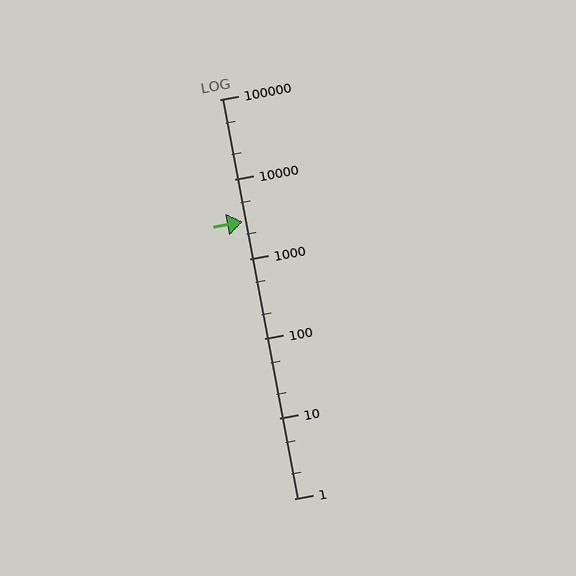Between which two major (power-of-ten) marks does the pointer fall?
The pointer is between 1000 and 10000.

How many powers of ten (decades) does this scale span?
The scale spans 5 decades, from 1 to 100000.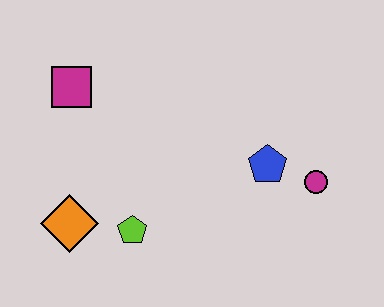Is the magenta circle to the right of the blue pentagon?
Yes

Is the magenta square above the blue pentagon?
Yes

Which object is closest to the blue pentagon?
The magenta circle is closest to the blue pentagon.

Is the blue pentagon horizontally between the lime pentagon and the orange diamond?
No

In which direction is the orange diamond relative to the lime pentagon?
The orange diamond is to the left of the lime pentagon.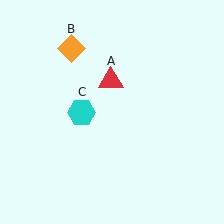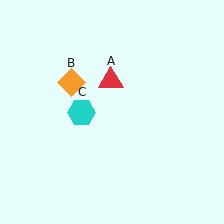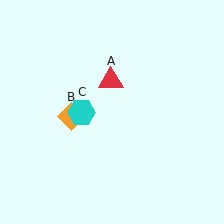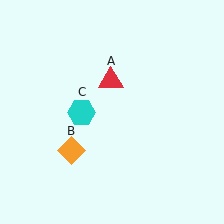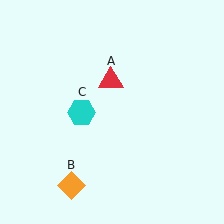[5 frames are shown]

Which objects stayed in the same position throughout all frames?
Red triangle (object A) and cyan hexagon (object C) remained stationary.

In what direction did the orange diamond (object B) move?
The orange diamond (object B) moved down.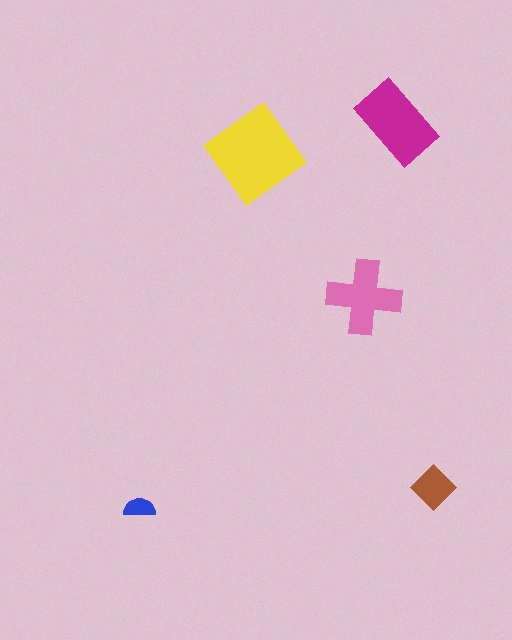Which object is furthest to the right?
The brown diamond is rightmost.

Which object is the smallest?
The blue semicircle.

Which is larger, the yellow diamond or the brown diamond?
The yellow diamond.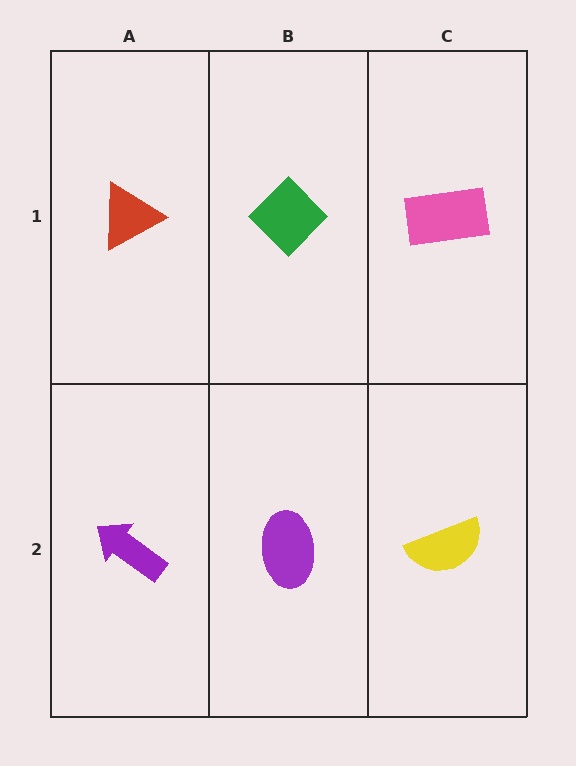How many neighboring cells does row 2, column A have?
2.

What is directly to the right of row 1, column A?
A green diamond.